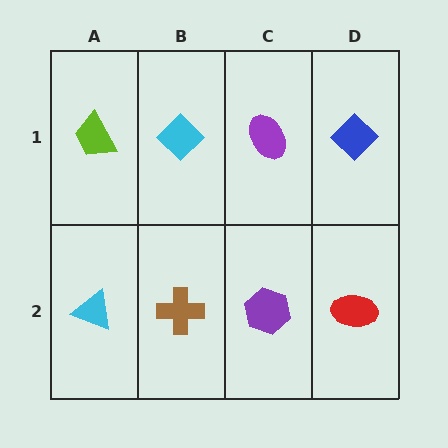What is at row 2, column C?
A purple hexagon.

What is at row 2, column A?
A cyan triangle.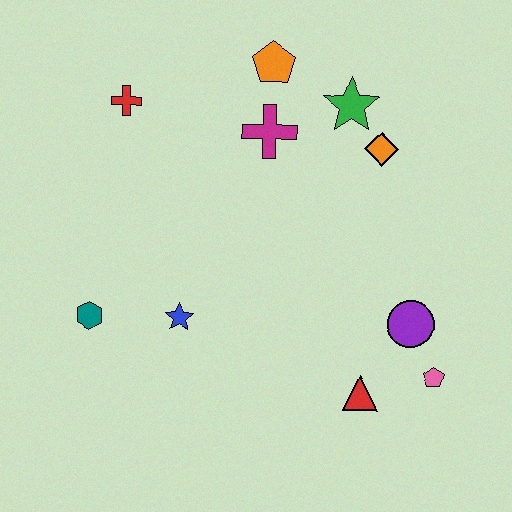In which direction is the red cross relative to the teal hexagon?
The red cross is above the teal hexagon.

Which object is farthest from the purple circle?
The red cross is farthest from the purple circle.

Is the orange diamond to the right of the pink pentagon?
No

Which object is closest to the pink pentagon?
The purple circle is closest to the pink pentagon.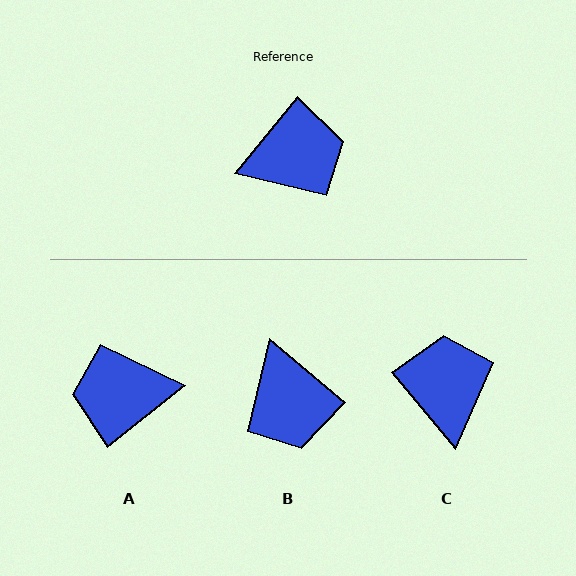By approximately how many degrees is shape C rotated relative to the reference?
Approximately 79 degrees counter-clockwise.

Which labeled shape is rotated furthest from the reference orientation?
A, about 168 degrees away.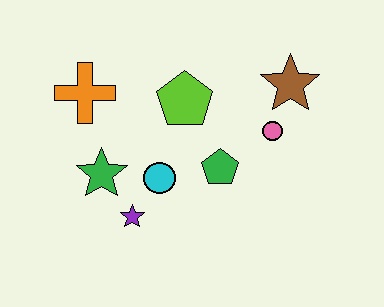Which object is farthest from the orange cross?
The brown star is farthest from the orange cross.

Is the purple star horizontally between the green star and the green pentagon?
Yes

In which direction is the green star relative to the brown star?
The green star is to the left of the brown star.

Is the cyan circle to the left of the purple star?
No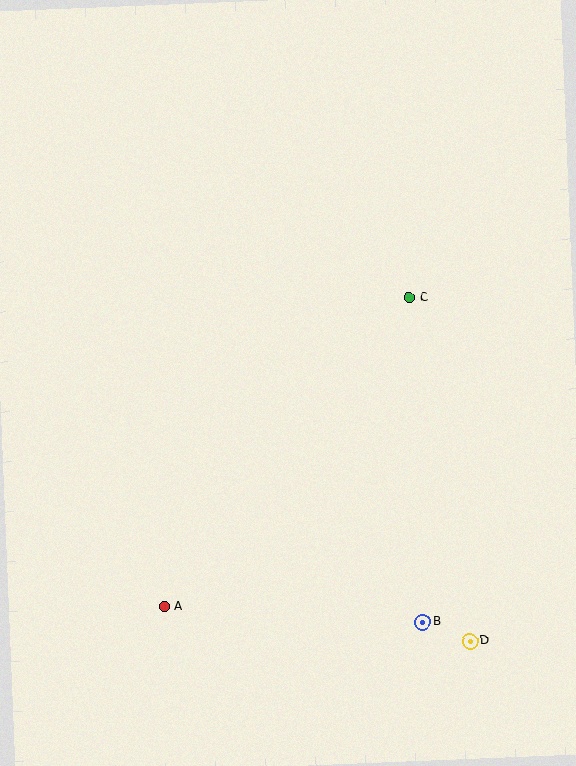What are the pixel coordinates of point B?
Point B is at (423, 622).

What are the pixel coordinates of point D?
Point D is at (470, 641).